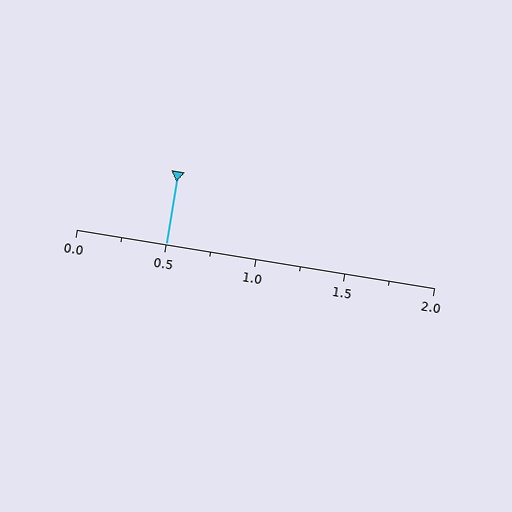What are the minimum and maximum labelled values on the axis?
The axis runs from 0.0 to 2.0.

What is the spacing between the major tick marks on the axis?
The major ticks are spaced 0.5 apart.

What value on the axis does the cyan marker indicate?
The marker indicates approximately 0.5.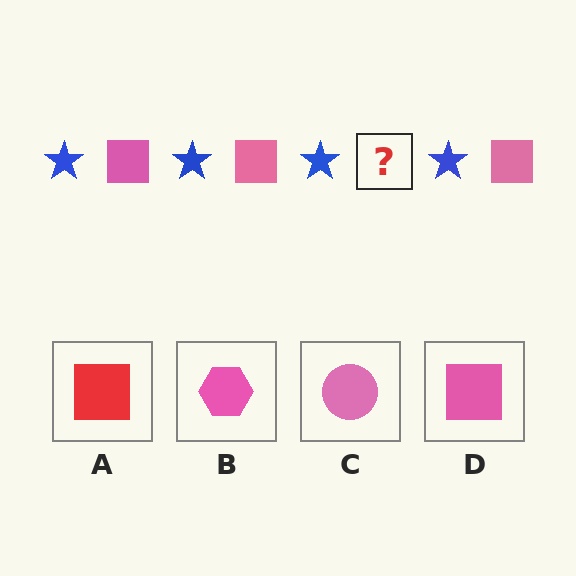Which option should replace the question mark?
Option D.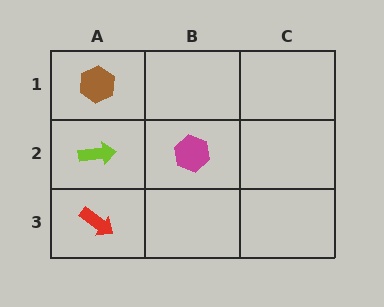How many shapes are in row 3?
1 shape.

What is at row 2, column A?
A lime arrow.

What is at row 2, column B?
A magenta hexagon.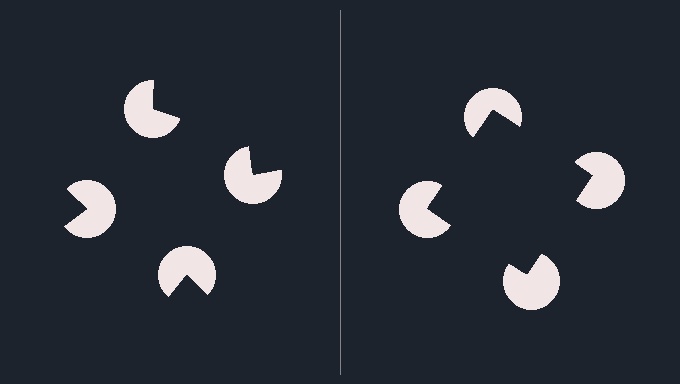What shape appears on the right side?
An illusory square.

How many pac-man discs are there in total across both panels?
8 — 4 on each side.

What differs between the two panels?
The pac-man discs are positioned identically on both sides; only the wedge orientations differ. On the right they align to a square; on the left they are misaligned.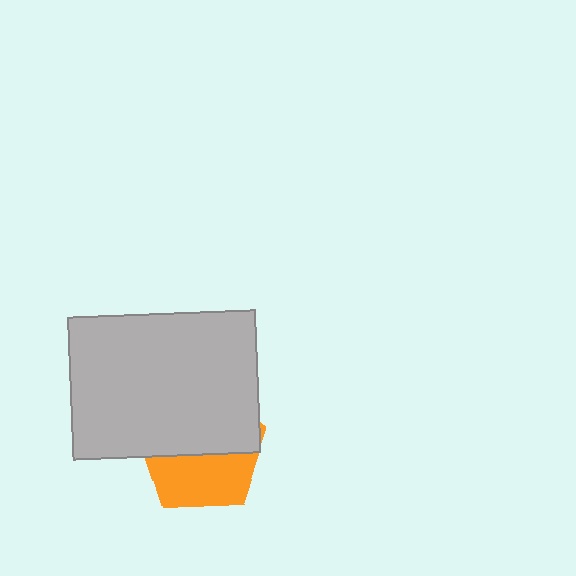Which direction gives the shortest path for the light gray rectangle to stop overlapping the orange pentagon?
Moving up gives the shortest separation.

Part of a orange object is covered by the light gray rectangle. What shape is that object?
It is a pentagon.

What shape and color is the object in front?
The object in front is a light gray rectangle.